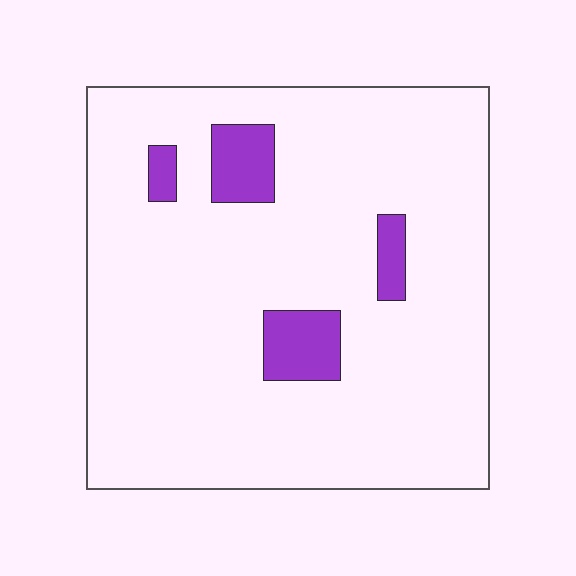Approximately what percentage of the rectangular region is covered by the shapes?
Approximately 10%.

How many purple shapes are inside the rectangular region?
4.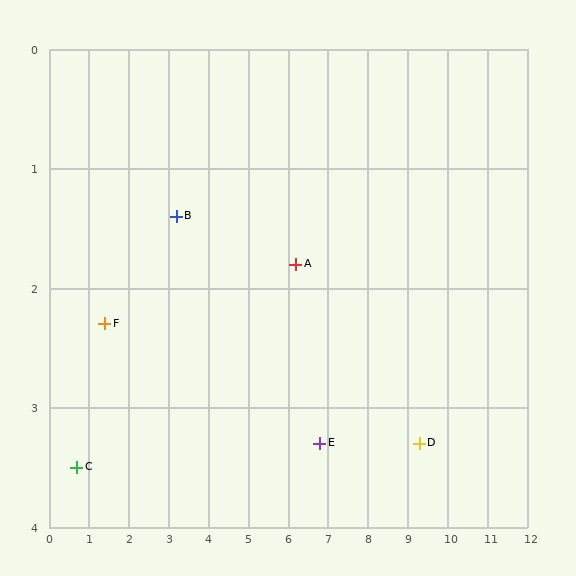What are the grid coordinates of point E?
Point E is at approximately (6.8, 3.3).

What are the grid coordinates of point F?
Point F is at approximately (1.4, 2.3).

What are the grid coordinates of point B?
Point B is at approximately (3.2, 1.4).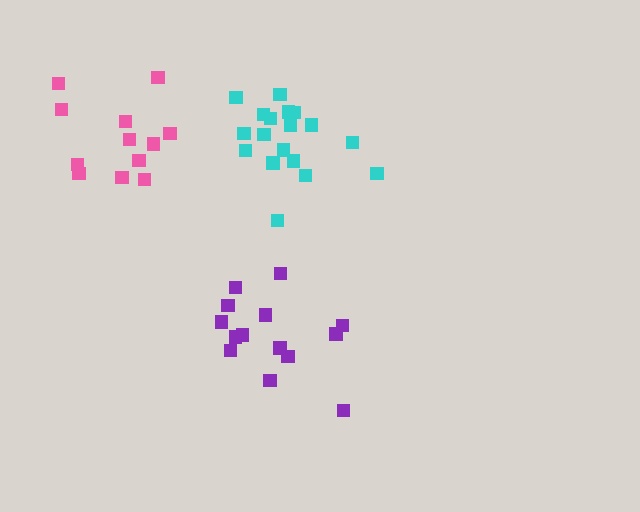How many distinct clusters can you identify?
There are 3 distinct clusters.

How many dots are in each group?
Group 1: 12 dots, Group 2: 18 dots, Group 3: 14 dots (44 total).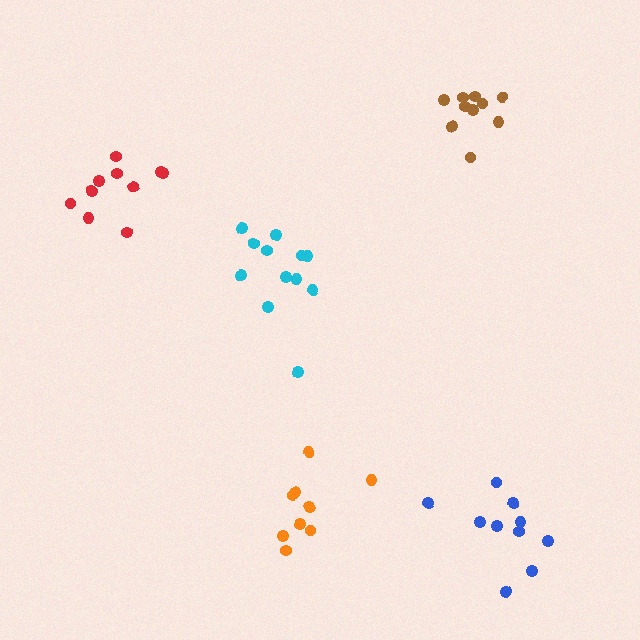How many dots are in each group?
Group 1: 10 dots, Group 2: 9 dots, Group 3: 10 dots, Group 4: 12 dots, Group 5: 10 dots (51 total).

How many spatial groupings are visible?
There are 5 spatial groupings.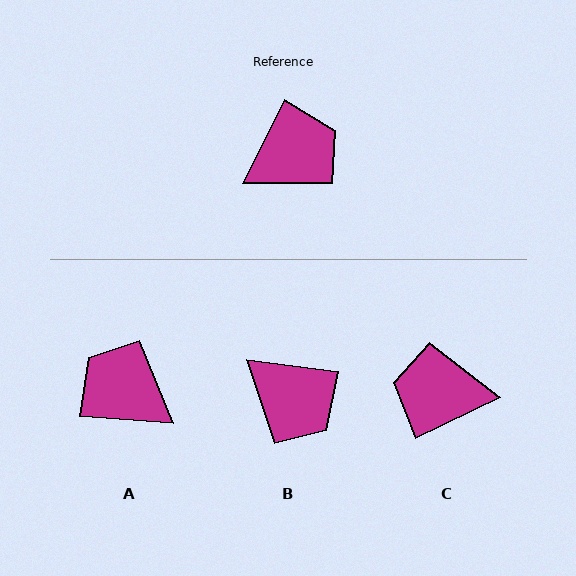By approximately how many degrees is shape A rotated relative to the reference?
Approximately 112 degrees counter-clockwise.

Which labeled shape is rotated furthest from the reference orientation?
C, about 142 degrees away.